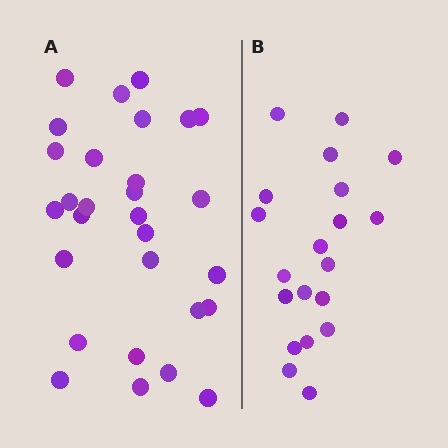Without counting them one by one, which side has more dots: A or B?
Region A (the left region) has more dots.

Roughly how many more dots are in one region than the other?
Region A has roughly 8 or so more dots than region B.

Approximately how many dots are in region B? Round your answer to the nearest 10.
About 20 dots.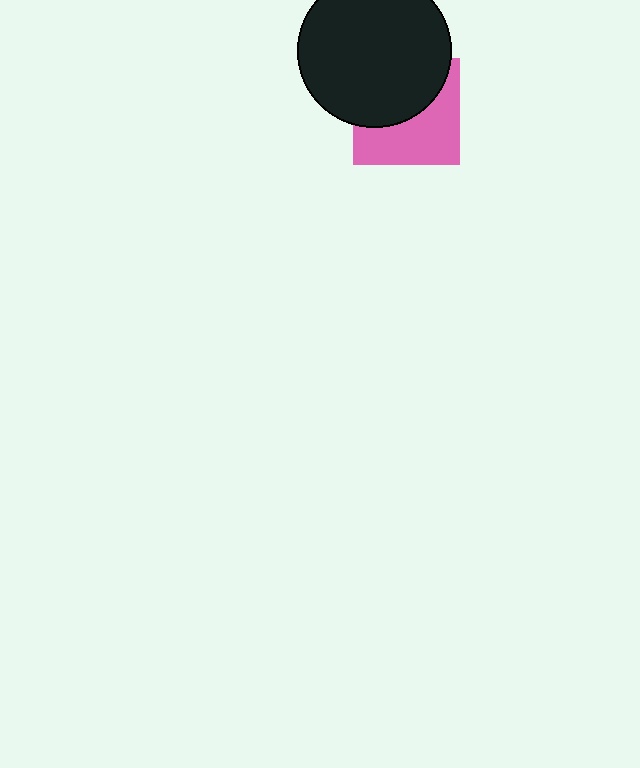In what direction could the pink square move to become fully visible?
The pink square could move down. That would shift it out from behind the black circle entirely.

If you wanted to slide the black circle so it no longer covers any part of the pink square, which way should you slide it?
Slide it up — that is the most direct way to separate the two shapes.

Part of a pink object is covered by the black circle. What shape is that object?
It is a square.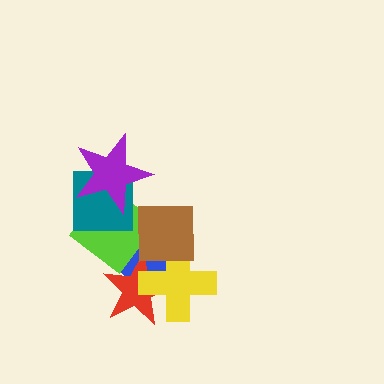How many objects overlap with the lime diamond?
5 objects overlap with the lime diamond.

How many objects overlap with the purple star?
2 objects overlap with the purple star.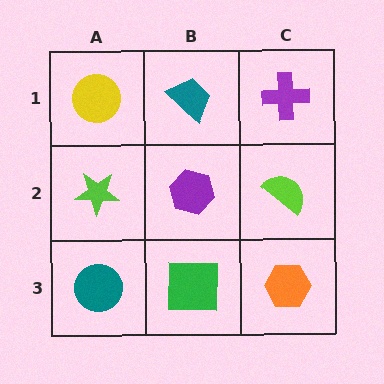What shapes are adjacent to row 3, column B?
A purple hexagon (row 2, column B), a teal circle (row 3, column A), an orange hexagon (row 3, column C).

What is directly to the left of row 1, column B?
A yellow circle.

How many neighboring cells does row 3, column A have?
2.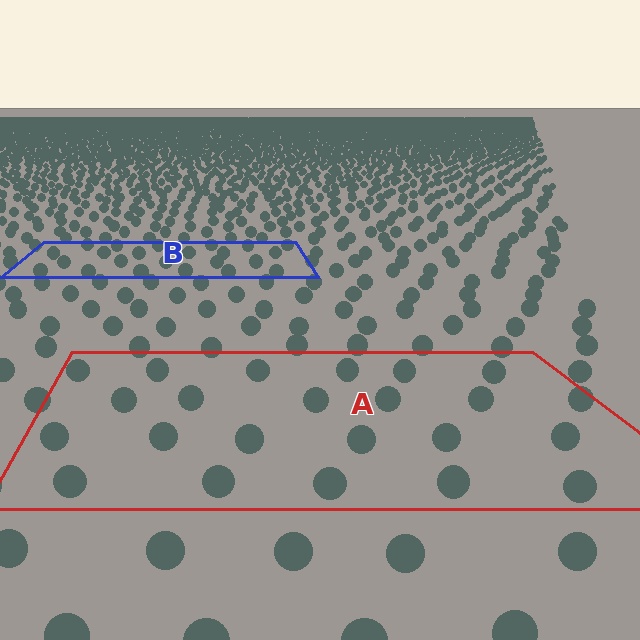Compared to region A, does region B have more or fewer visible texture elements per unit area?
Region B has more texture elements per unit area — they are packed more densely because it is farther away.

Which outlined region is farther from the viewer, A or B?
Region B is farther from the viewer — the texture elements inside it appear smaller and more densely packed.